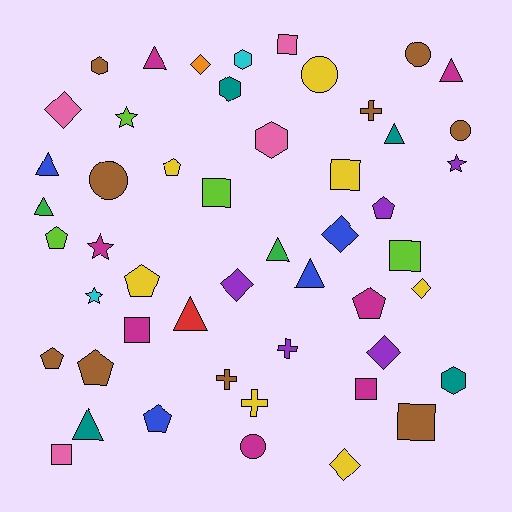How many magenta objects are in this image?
There are 7 magenta objects.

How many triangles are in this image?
There are 9 triangles.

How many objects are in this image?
There are 50 objects.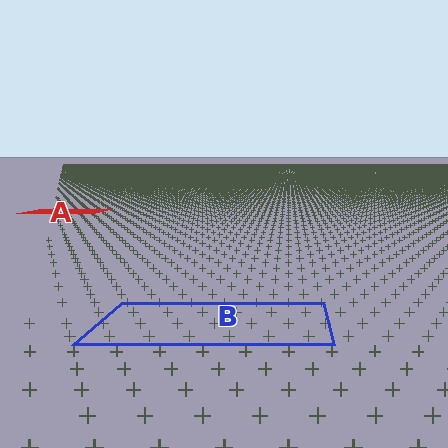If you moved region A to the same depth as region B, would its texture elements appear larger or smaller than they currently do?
They would appear larger. At a closer depth, the same texture elements are projected at a bigger on-screen size.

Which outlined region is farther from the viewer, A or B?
Region A is farther from the viewer — the texture elements inside it appear smaller and more densely packed.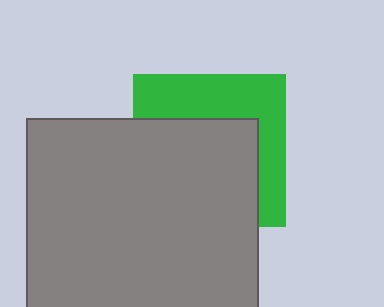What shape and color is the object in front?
The object in front is a gray square.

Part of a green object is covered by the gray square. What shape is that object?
It is a square.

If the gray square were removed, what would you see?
You would see the complete green square.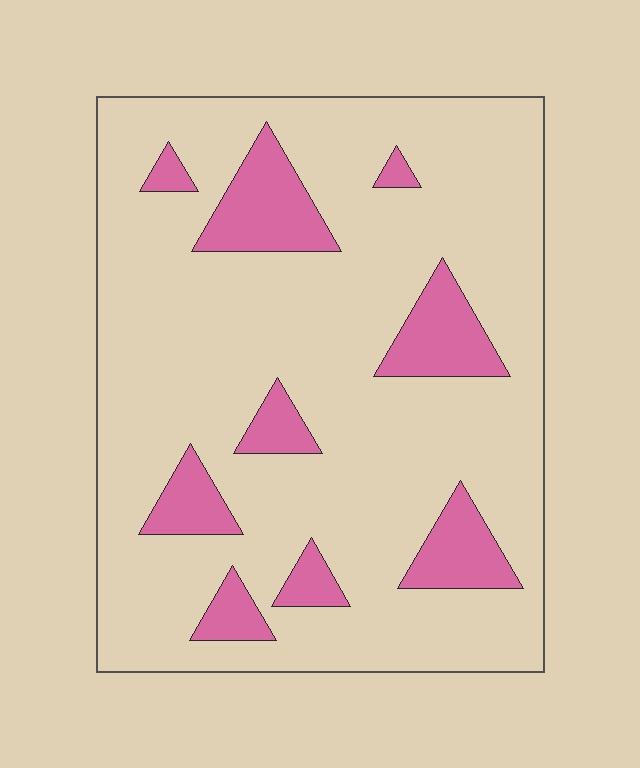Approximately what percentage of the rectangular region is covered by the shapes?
Approximately 15%.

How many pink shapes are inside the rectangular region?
9.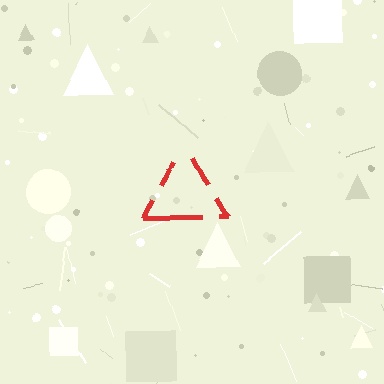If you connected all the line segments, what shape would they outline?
They would outline a triangle.